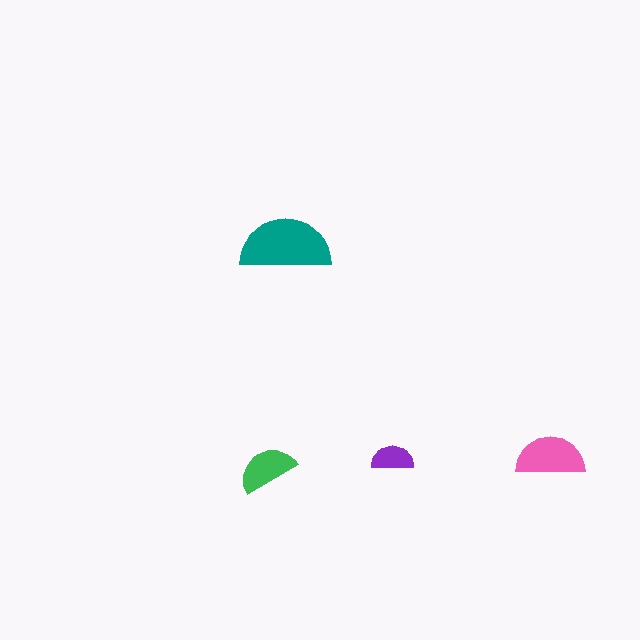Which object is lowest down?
The green semicircle is bottommost.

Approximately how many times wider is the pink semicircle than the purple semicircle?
About 1.5 times wider.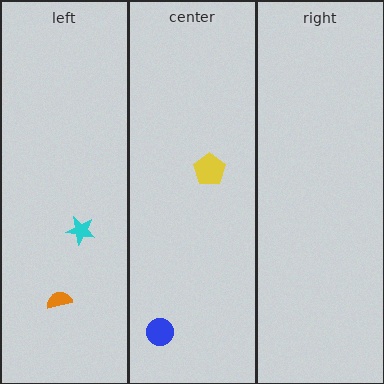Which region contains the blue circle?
The center region.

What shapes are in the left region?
The orange semicircle, the cyan star.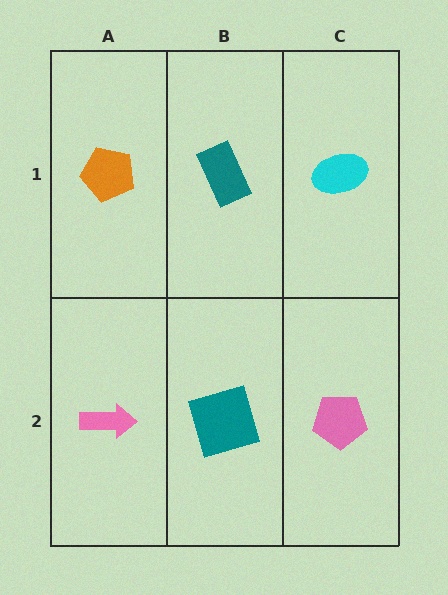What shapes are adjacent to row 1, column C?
A pink pentagon (row 2, column C), a teal rectangle (row 1, column B).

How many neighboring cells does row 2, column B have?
3.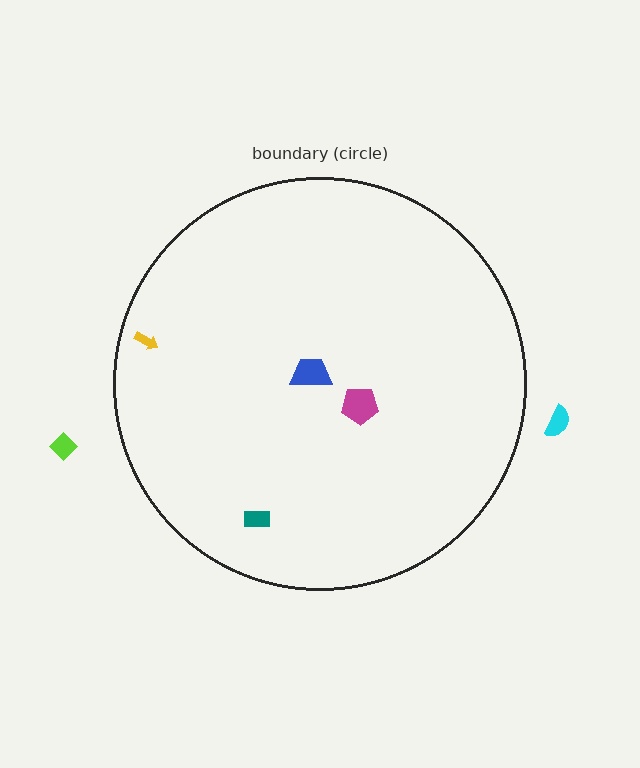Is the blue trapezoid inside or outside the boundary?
Inside.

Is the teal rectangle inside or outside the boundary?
Inside.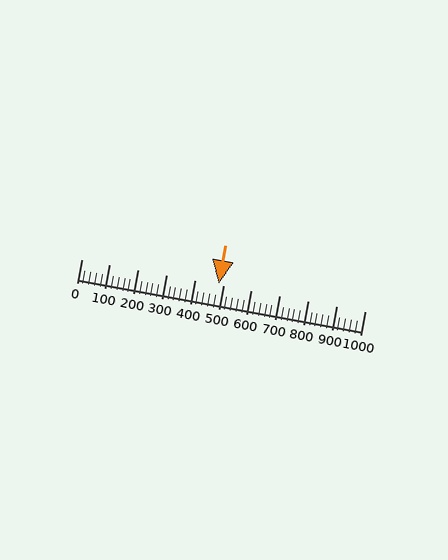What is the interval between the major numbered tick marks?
The major tick marks are spaced 100 units apart.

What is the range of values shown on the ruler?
The ruler shows values from 0 to 1000.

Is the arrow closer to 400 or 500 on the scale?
The arrow is closer to 500.